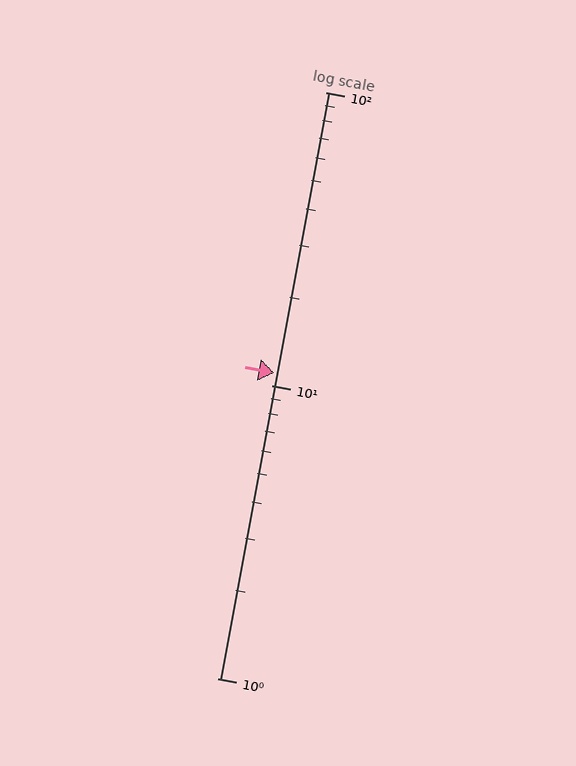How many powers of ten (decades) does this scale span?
The scale spans 2 decades, from 1 to 100.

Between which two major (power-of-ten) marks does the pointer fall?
The pointer is between 10 and 100.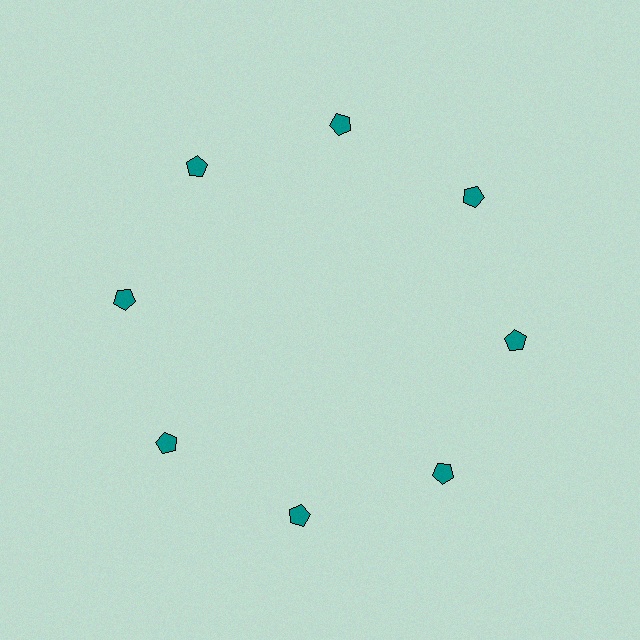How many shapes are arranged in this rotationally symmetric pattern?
There are 8 shapes, arranged in 8 groups of 1.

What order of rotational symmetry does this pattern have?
This pattern has 8-fold rotational symmetry.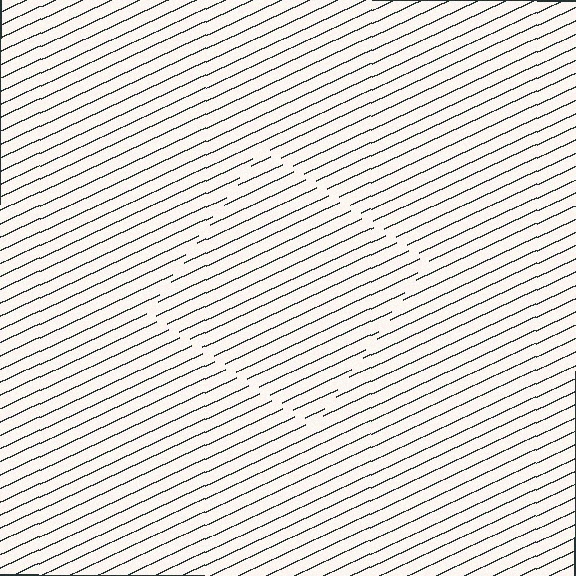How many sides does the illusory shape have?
4 sides — the line-ends trace a square.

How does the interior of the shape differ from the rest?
The interior of the shape contains the same grating, shifted by half a period — the contour is defined by the phase discontinuity where line-ends from the inner and outer gratings abut.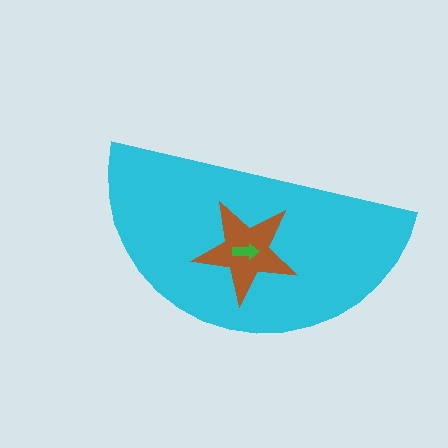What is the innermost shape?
The green arrow.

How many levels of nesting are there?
3.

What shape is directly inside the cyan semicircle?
The brown star.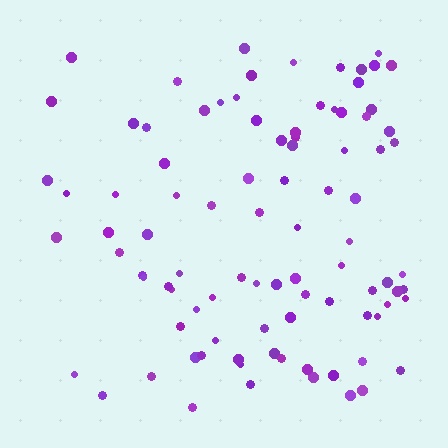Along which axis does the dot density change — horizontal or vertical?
Horizontal.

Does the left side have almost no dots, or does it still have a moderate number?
Still a moderate number, just noticeably fewer than the right.